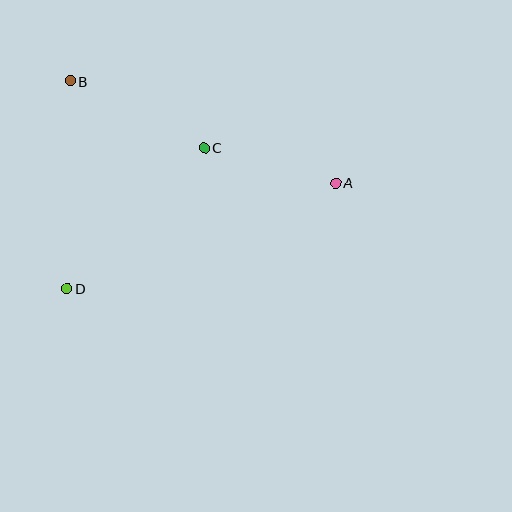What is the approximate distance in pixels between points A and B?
The distance between A and B is approximately 284 pixels.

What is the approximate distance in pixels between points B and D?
The distance between B and D is approximately 208 pixels.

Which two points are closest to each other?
Points A and C are closest to each other.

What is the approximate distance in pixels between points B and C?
The distance between B and C is approximately 150 pixels.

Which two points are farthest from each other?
Points A and D are farthest from each other.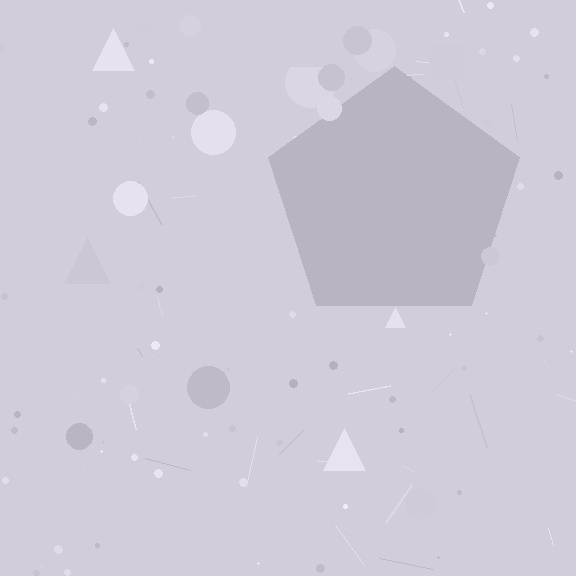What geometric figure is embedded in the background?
A pentagon is embedded in the background.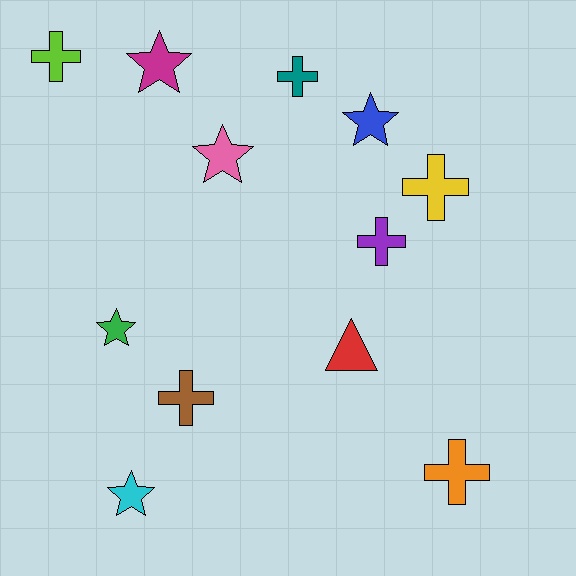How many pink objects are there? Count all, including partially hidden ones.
There is 1 pink object.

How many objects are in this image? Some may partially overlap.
There are 12 objects.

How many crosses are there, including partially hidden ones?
There are 6 crosses.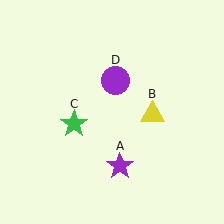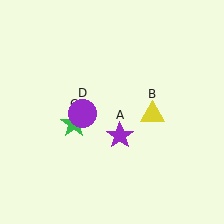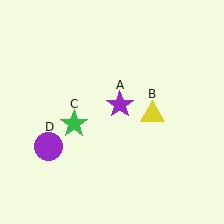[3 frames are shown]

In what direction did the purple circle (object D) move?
The purple circle (object D) moved down and to the left.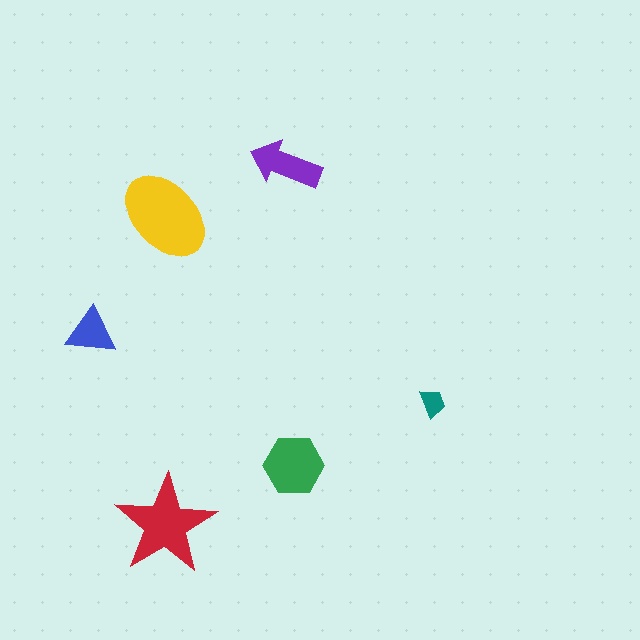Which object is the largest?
The yellow ellipse.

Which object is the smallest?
The teal trapezoid.